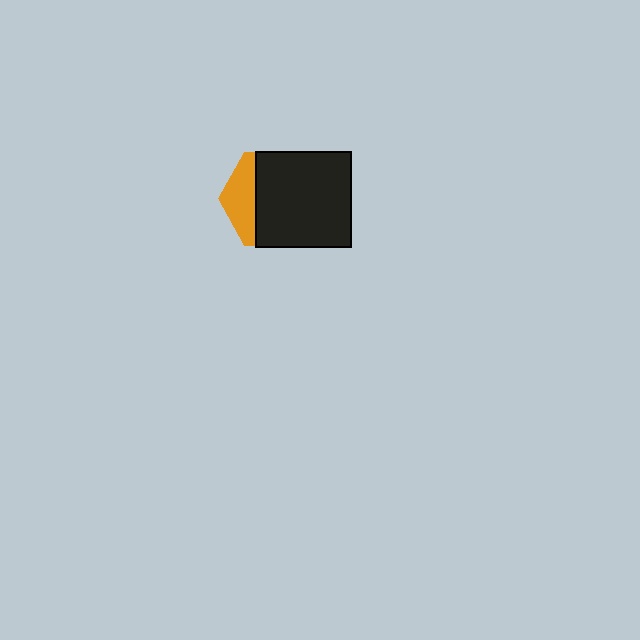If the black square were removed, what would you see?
You would see the complete orange hexagon.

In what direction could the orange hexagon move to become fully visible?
The orange hexagon could move left. That would shift it out from behind the black square entirely.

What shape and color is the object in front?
The object in front is a black square.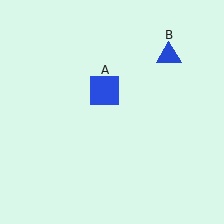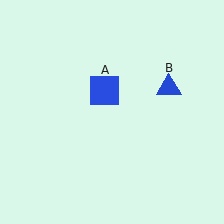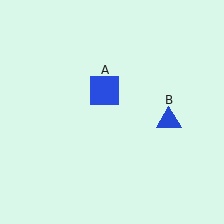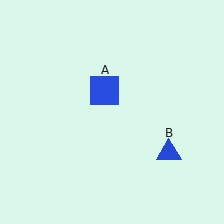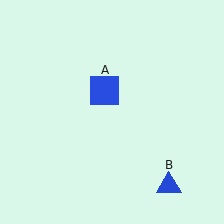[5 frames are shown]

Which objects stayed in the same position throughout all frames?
Blue square (object A) remained stationary.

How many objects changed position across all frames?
1 object changed position: blue triangle (object B).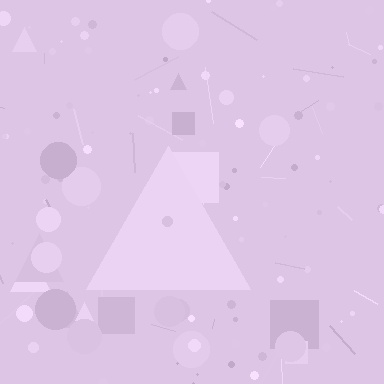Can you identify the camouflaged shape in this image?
The camouflaged shape is a triangle.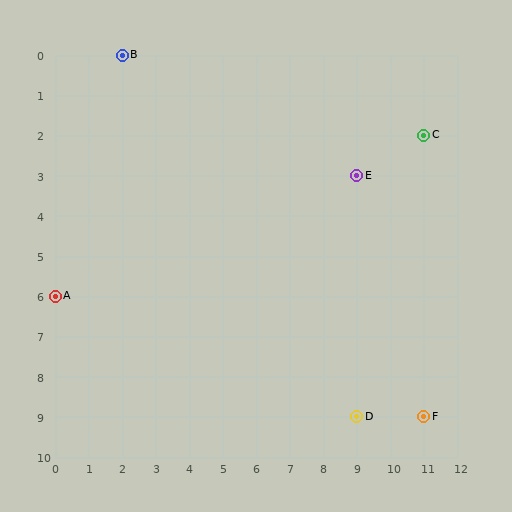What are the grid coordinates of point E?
Point E is at grid coordinates (9, 3).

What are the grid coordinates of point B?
Point B is at grid coordinates (2, 0).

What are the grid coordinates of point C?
Point C is at grid coordinates (11, 2).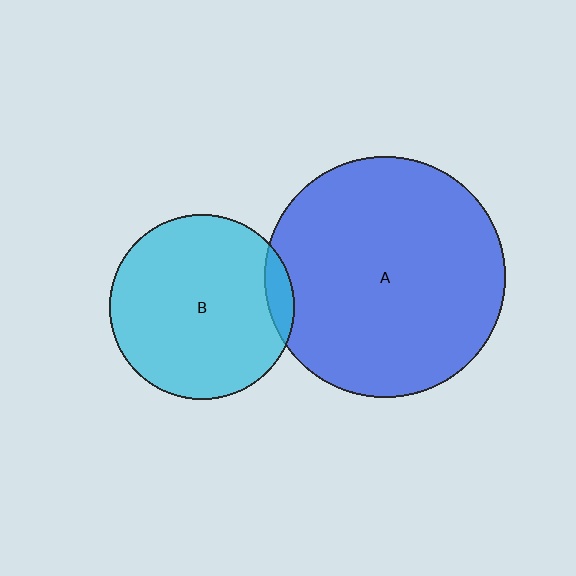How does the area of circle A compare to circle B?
Approximately 1.7 times.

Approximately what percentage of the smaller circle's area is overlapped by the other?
Approximately 5%.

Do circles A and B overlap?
Yes.